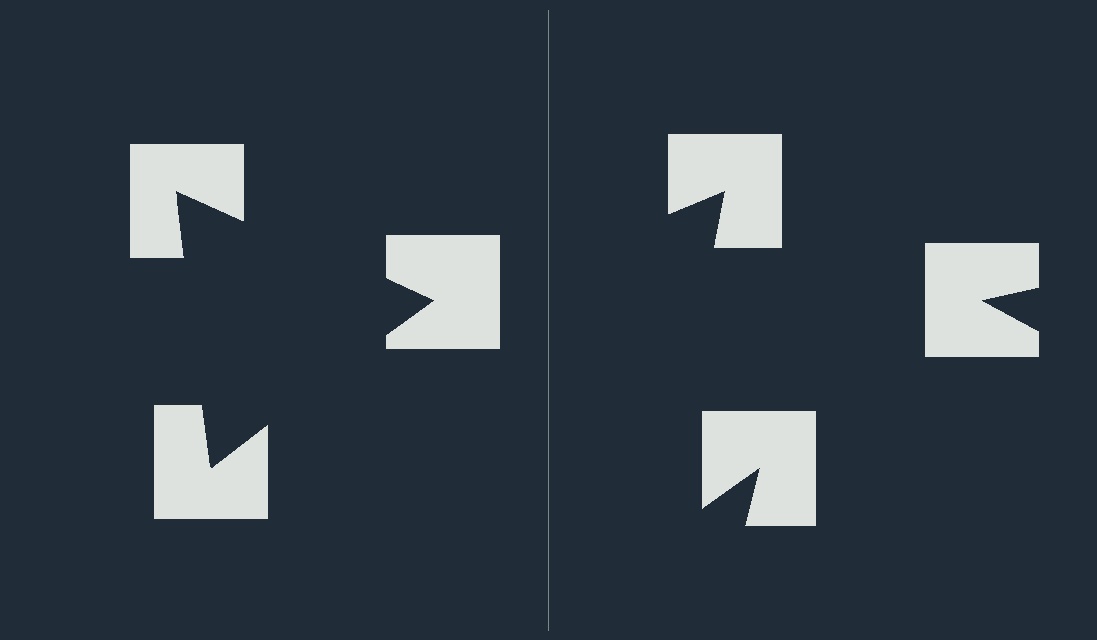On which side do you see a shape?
An illusory triangle appears on the left side. On the right side the wedge cuts are rotated, so no coherent shape forms.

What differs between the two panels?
The notched squares are positioned identically on both sides; only the wedge orientations differ. On the left they align to a triangle; on the right they are misaligned.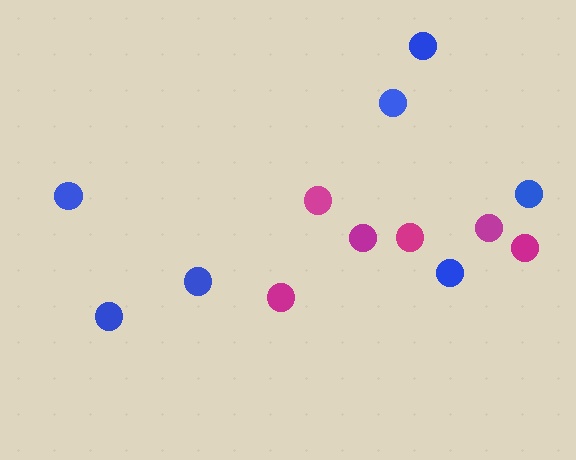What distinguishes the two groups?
There are 2 groups: one group of magenta circles (6) and one group of blue circles (7).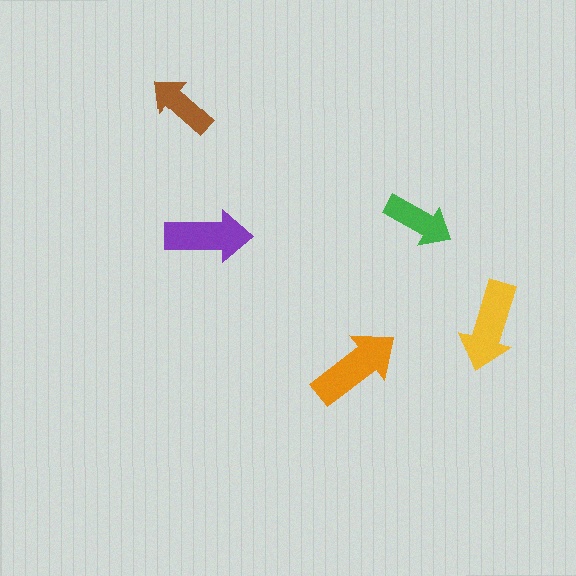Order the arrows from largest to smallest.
the orange one, the yellow one, the purple one, the green one, the brown one.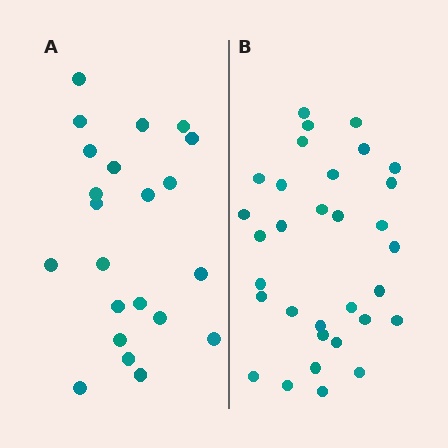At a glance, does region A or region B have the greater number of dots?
Region B (the right region) has more dots.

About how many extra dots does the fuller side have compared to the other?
Region B has roughly 10 or so more dots than region A.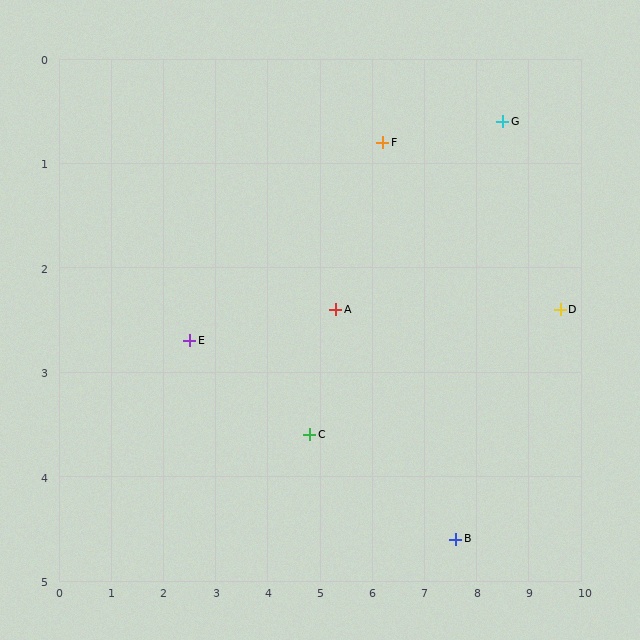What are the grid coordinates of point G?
Point G is at approximately (8.5, 0.6).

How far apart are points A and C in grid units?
Points A and C are about 1.3 grid units apart.